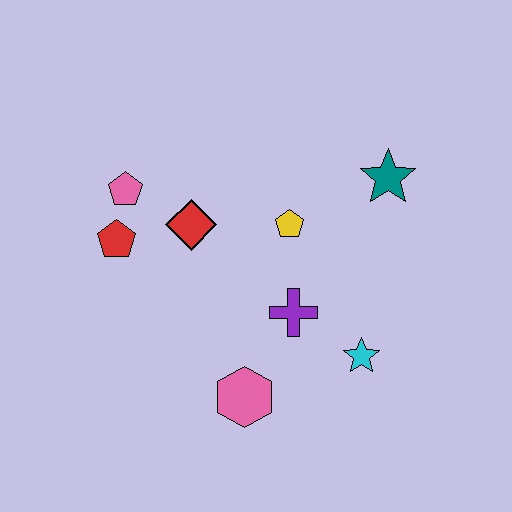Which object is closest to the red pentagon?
The pink pentagon is closest to the red pentagon.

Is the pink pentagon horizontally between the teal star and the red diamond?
No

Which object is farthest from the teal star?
The red pentagon is farthest from the teal star.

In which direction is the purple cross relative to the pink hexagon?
The purple cross is above the pink hexagon.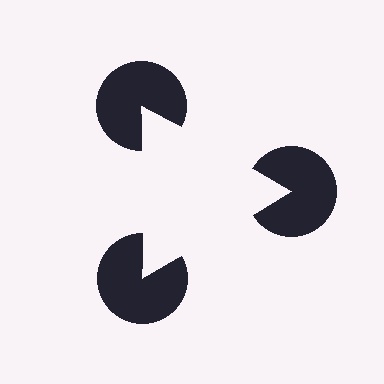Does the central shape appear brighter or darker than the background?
It typically appears slightly brighter than the background, even though no actual brightness change is drawn.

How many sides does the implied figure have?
3 sides.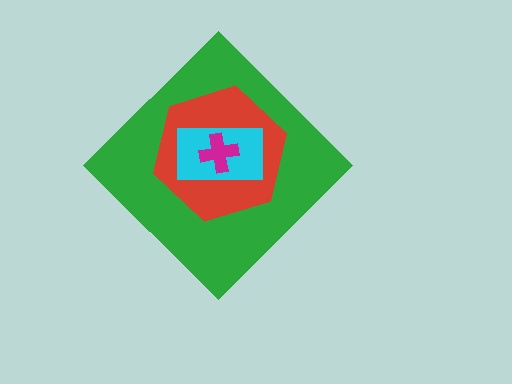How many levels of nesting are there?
4.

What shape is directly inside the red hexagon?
The cyan rectangle.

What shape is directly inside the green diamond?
The red hexagon.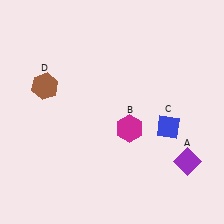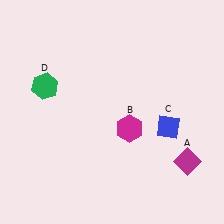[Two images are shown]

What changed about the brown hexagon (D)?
In Image 1, D is brown. In Image 2, it changed to green.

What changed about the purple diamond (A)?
In Image 1, A is purple. In Image 2, it changed to magenta.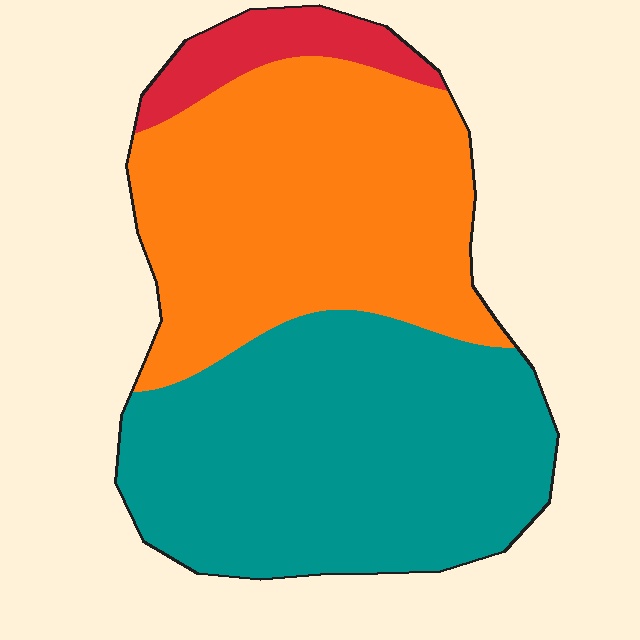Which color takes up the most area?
Teal, at roughly 50%.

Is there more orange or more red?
Orange.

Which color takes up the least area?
Red, at roughly 10%.